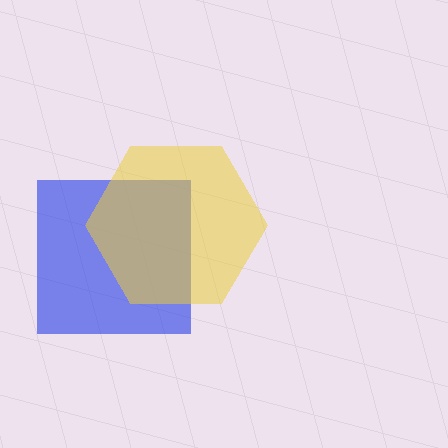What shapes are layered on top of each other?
The layered shapes are: a blue square, a yellow hexagon.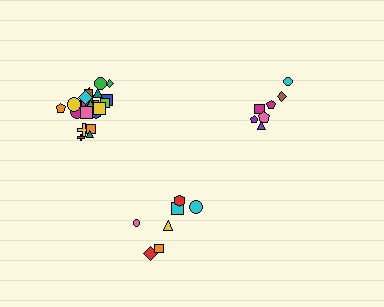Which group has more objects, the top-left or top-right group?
The top-left group.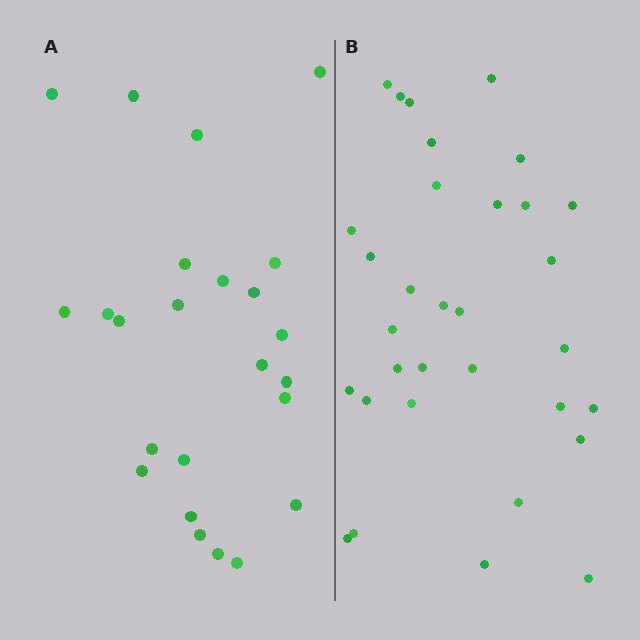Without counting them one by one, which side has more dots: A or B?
Region B (the right region) has more dots.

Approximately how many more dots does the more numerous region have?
Region B has roughly 8 or so more dots than region A.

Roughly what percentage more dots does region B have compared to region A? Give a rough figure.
About 35% more.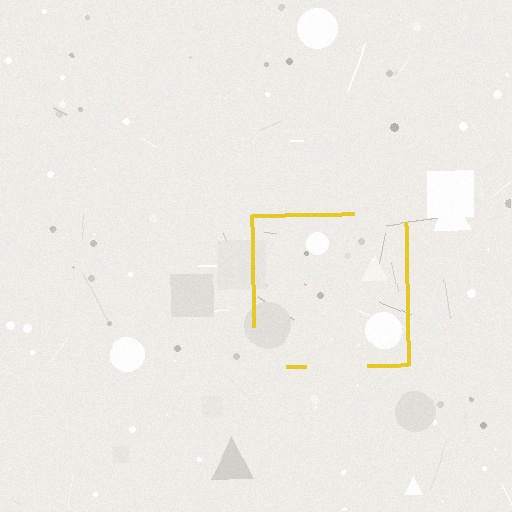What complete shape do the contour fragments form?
The contour fragments form a square.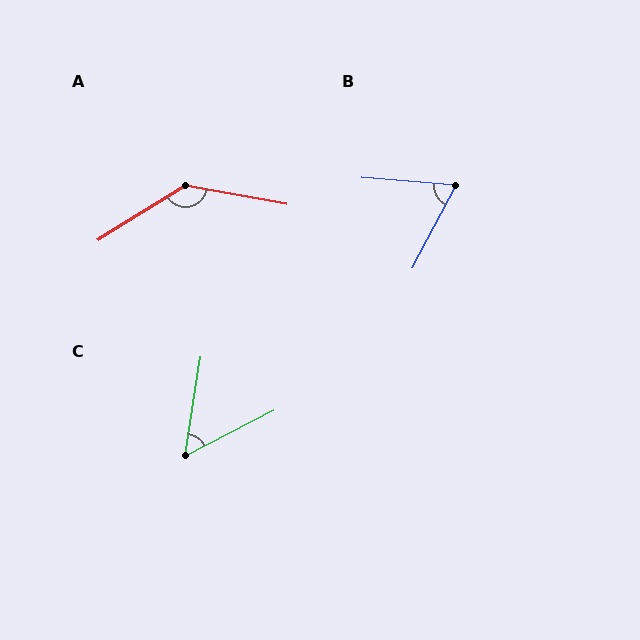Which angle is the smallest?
C, at approximately 54 degrees.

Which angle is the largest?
A, at approximately 138 degrees.